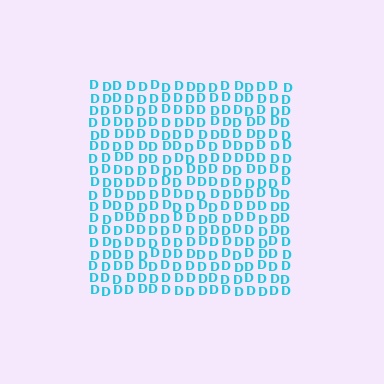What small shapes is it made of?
It is made of small letter D's.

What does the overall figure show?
The overall figure shows a square.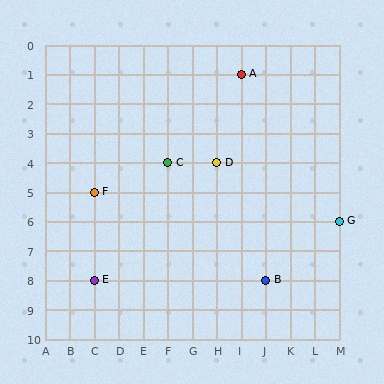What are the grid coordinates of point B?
Point B is at grid coordinates (J, 8).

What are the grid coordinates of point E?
Point E is at grid coordinates (C, 8).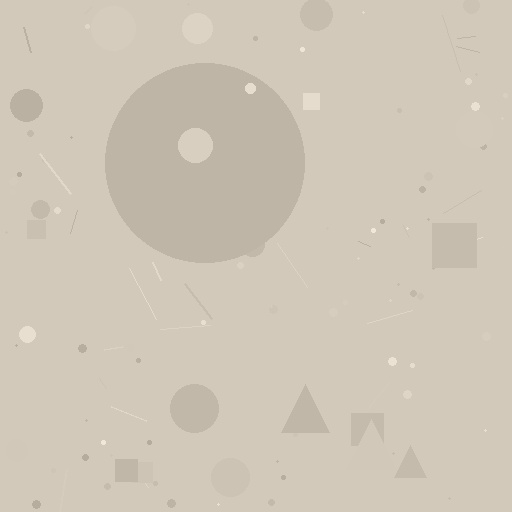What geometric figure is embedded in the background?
A circle is embedded in the background.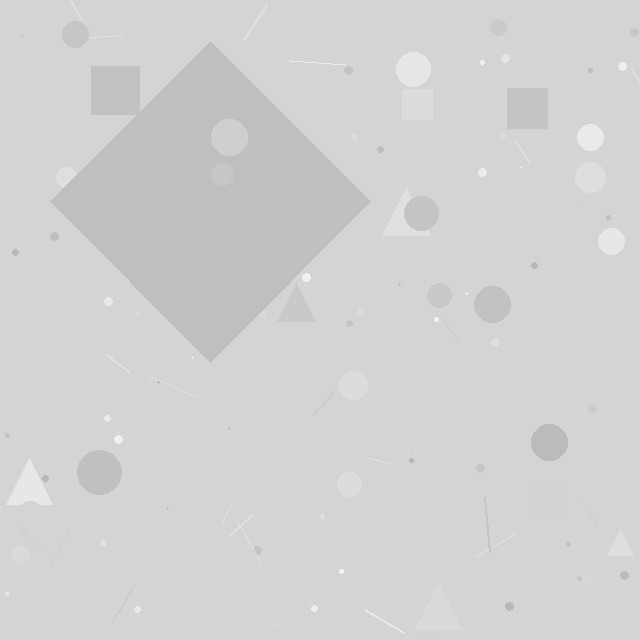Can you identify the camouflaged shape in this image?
The camouflaged shape is a diamond.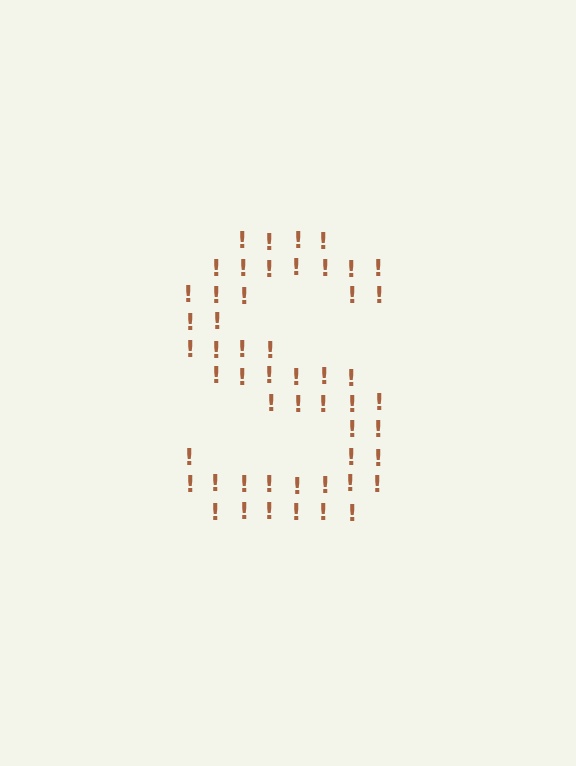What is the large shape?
The large shape is the letter S.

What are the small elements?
The small elements are exclamation marks.